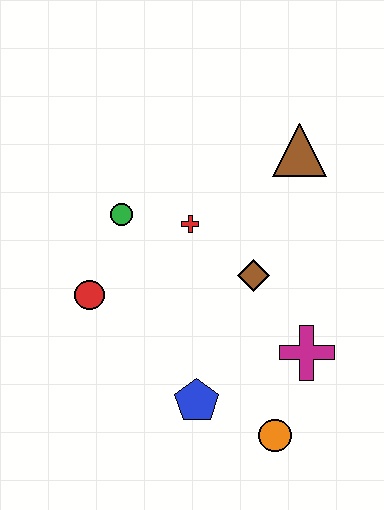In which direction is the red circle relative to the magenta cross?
The red circle is to the left of the magenta cross.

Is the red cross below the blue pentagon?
No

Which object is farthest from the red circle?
The brown triangle is farthest from the red circle.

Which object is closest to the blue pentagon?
The orange circle is closest to the blue pentagon.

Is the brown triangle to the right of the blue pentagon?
Yes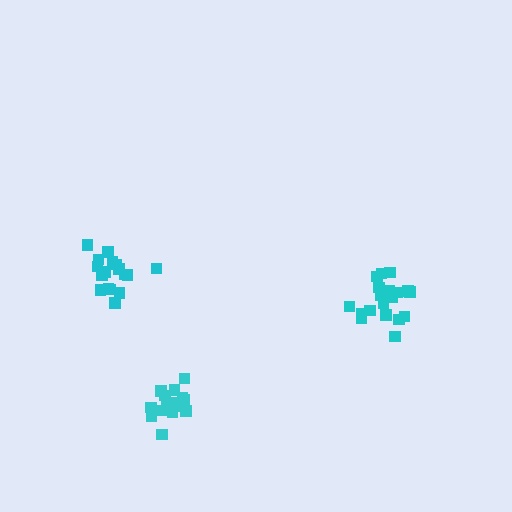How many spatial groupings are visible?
There are 3 spatial groupings.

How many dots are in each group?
Group 1: 18 dots, Group 2: 19 dots, Group 3: 15 dots (52 total).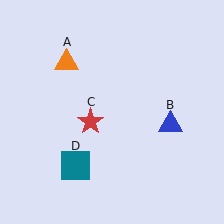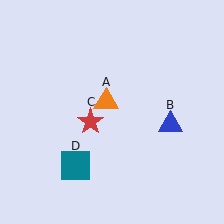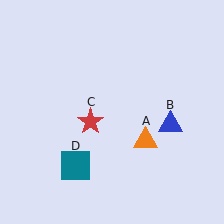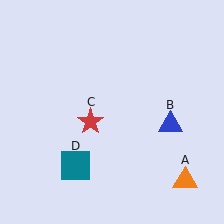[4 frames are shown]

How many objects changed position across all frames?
1 object changed position: orange triangle (object A).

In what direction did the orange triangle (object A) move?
The orange triangle (object A) moved down and to the right.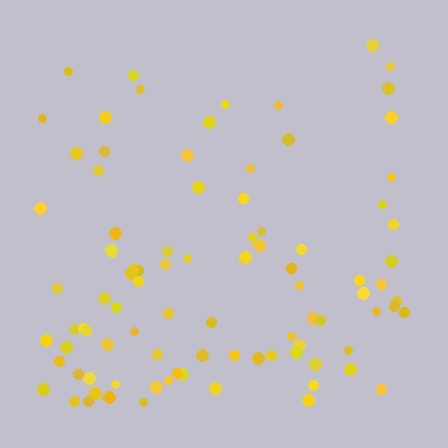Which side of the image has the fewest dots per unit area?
The top.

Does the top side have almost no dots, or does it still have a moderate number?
Still a moderate number, just noticeably fewer than the bottom.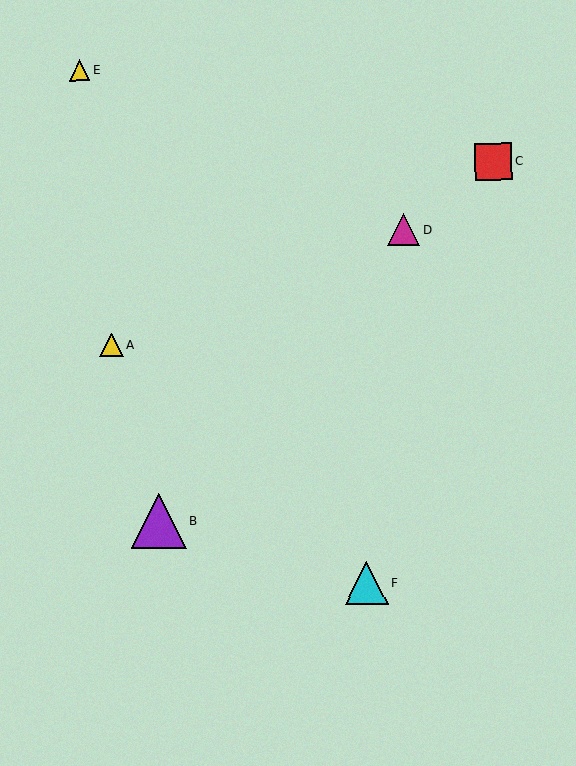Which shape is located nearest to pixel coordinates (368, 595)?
The cyan triangle (labeled F) at (367, 583) is nearest to that location.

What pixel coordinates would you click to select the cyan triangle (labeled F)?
Click at (367, 583) to select the cyan triangle F.